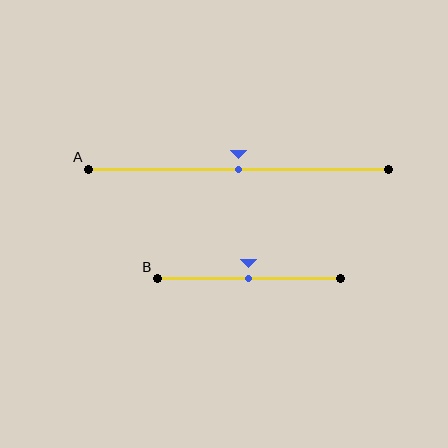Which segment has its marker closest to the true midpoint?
Segment A has its marker closest to the true midpoint.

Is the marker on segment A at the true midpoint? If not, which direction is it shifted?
Yes, the marker on segment A is at the true midpoint.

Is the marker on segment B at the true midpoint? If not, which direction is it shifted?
Yes, the marker on segment B is at the true midpoint.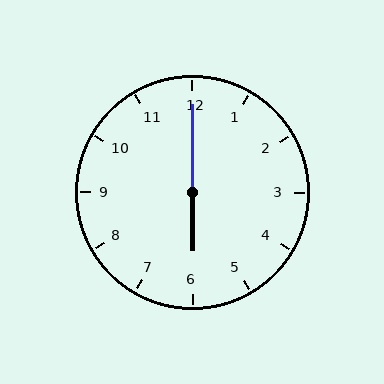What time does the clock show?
6:00.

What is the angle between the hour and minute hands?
Approximately 180 degrees.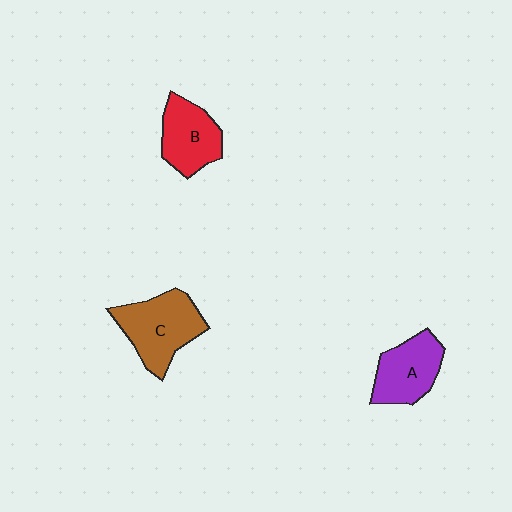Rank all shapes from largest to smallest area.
From largest to smallest: C (brown), A (purple), B (red).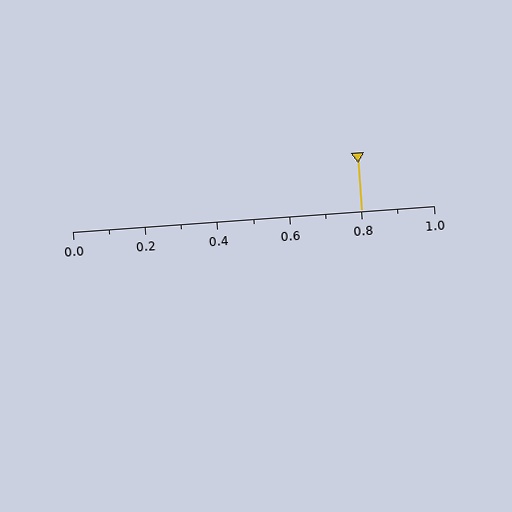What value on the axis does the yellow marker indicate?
The marker indicates approximately 0.8.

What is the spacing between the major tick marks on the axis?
The major ticks are spaced 0.2 apart.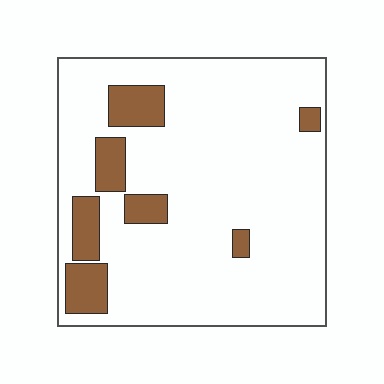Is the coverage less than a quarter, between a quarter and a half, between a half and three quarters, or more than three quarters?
Less than a quarter.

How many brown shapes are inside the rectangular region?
7.